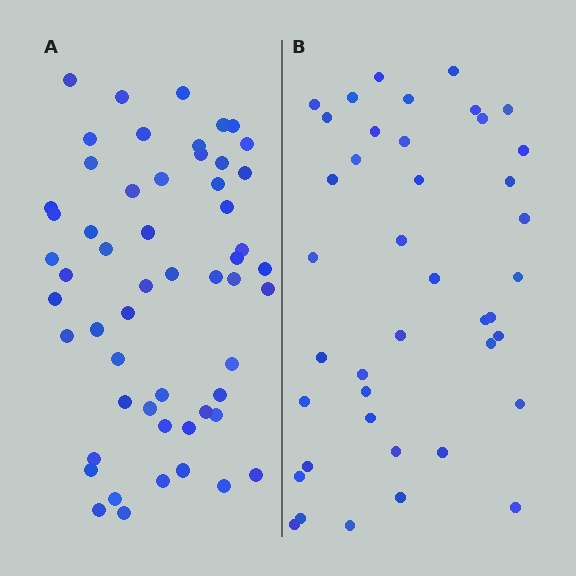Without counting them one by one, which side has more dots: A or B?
Region A (the left region) has more dots.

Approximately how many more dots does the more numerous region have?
Region A has approximately 15 more dots than region B.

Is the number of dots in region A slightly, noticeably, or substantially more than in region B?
Region A has noticeably more, but not dramatically so. The ratio is roughly 1.3 to 1.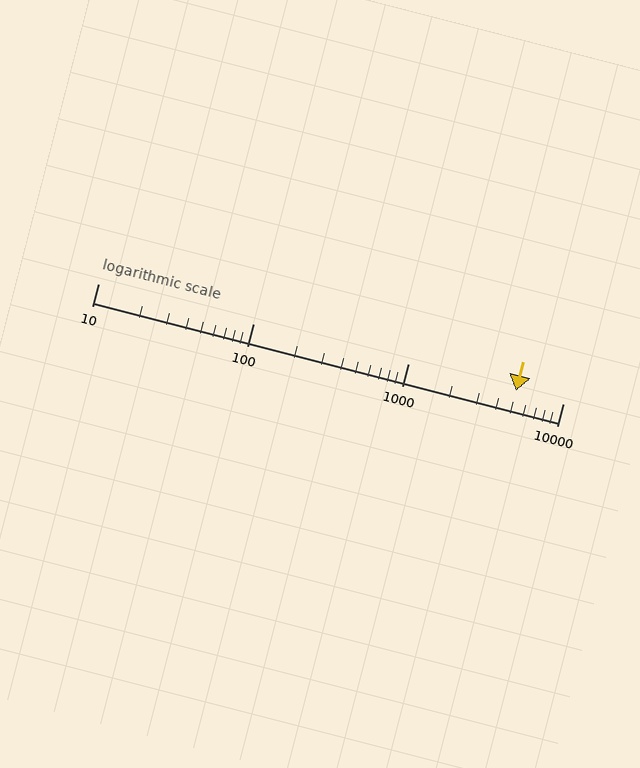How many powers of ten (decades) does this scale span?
The scale spans 3 decades, from 10 to 10000.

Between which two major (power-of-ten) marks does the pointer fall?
The pointer is between 1000 and 10000.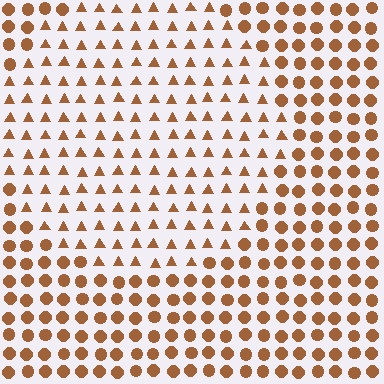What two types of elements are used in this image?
The image uses triangles inside the circle region and circles outside it.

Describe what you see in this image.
The image is filled with small brown elements arranged in a uniform grid. A circle-shaped region contains triangles, while the surrounding area contains circles. The boundary is defined purely by the change in element shape.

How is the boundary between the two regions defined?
The boundary is defined by a change in element shape: triangles inside vs. circles outside. All elements share the same color and spacing.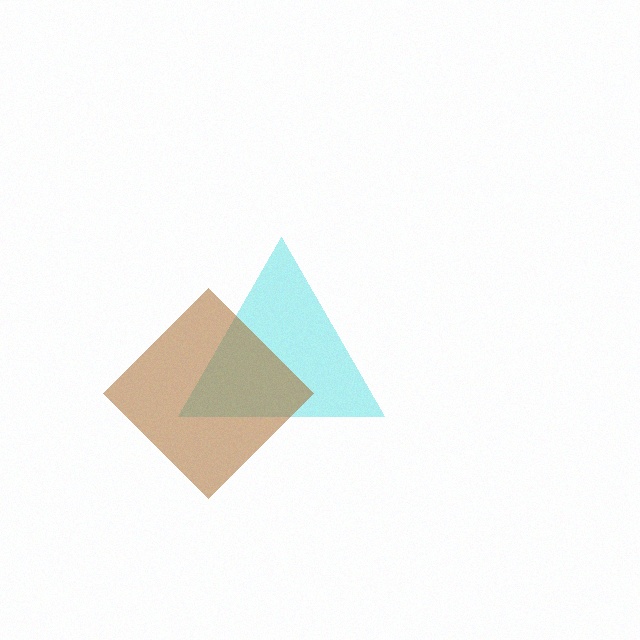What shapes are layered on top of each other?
The layered shapes are: a cyan triangle, a brown diamond.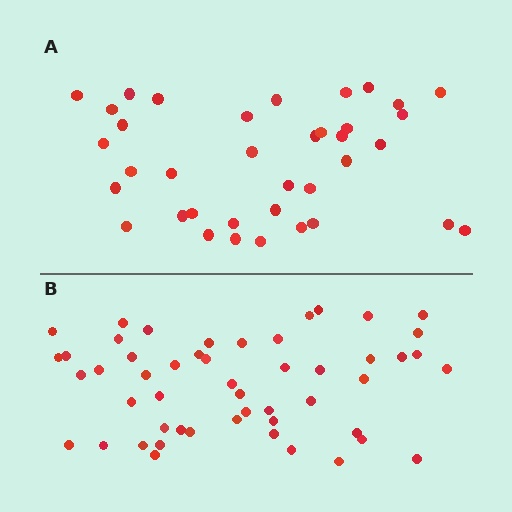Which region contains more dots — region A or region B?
Region B (the bottom region) has more dots.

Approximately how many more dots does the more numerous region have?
Region B has approximately 15 more dots than region A.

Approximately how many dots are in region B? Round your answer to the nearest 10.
About 50 dots. (The exact count is 51, which rounds to 50.)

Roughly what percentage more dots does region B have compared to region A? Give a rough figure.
About 40% more.